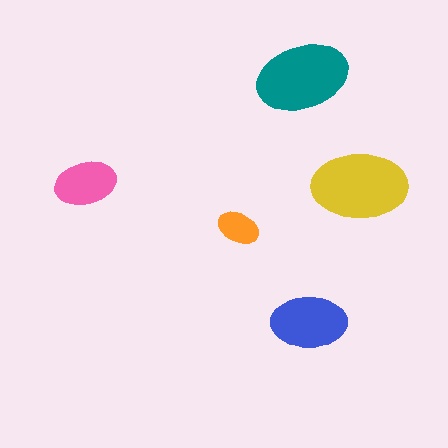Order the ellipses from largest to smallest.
the yellow one, the teal one, the blue one, the pink one, the orange one.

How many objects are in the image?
There are 5 objects in the image.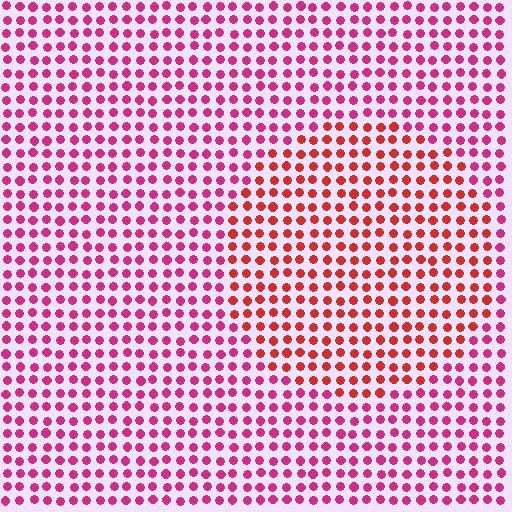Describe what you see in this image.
The image is filled with small magenta elements in a uniform arrangement. A circle-shaped region is visible where the elements are tinted to a slightly different hue, forming a subtle color boundary.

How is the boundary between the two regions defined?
The boundary is defined purely by a slight shift in hue (about 34 degrees). Spacing, size, and orientation are identical on both sides.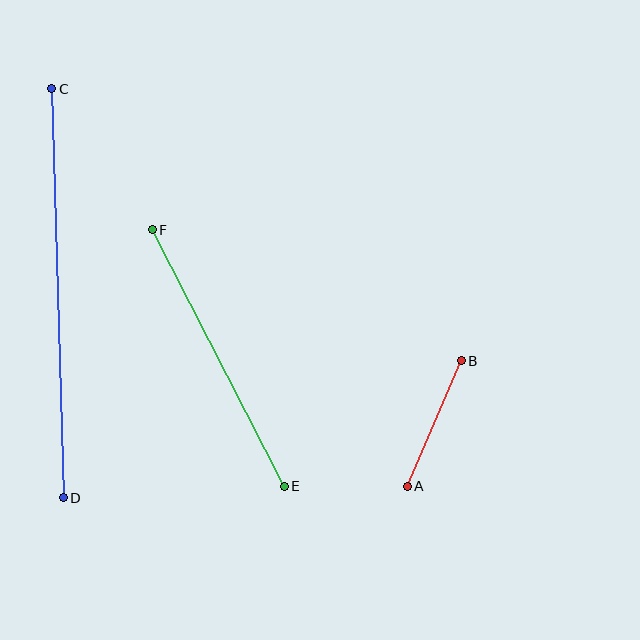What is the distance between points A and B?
The distance is approximately 137 pixels.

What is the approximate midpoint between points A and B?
The midpoint is at approximately (434, 424) pixels.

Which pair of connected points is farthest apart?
Points C and D are farthest apart.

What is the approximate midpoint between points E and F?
The midpoint is at approximately (218, 358) pixels.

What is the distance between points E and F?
The distance is approximately 288 pixels.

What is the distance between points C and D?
The distance is approximately 409 pixels.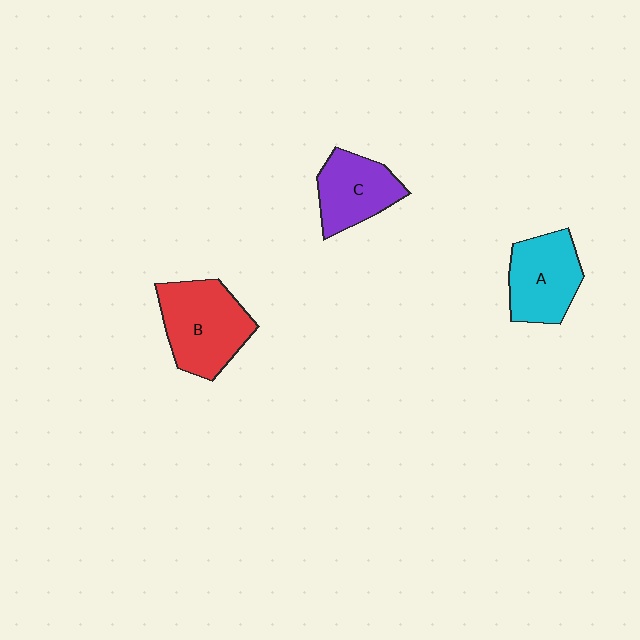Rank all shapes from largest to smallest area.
From largest to smallest: B (red), A (cyan), C (purple).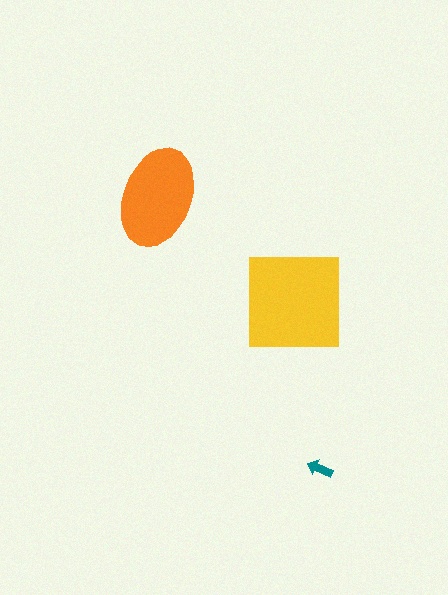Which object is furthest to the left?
The orange ellipse is leftmost.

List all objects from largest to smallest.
The yellow square, the orange ellipse, the teal arrow.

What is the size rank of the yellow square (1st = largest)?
1st.